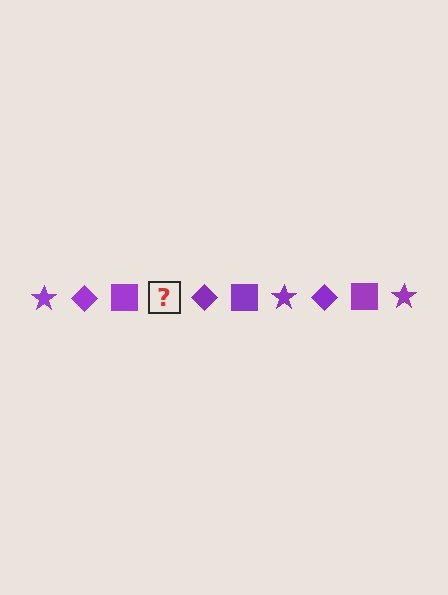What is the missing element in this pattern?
The missing element is a purple star.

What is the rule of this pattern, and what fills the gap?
The rule is that the pattern cycles through star, diamond, square shapes in purple. The gap should be filled with a purple star.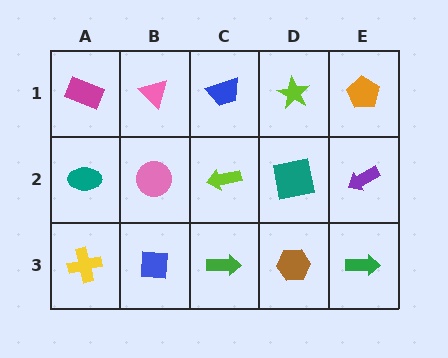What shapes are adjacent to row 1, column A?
A teal ellipse (row 2, column A), a pink triangle (row 1, column B).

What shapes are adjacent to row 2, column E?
An orange pentagon (row 1, column E), a green arrow (row 3, column E), a teal square (row 2, column D).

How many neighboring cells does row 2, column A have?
3.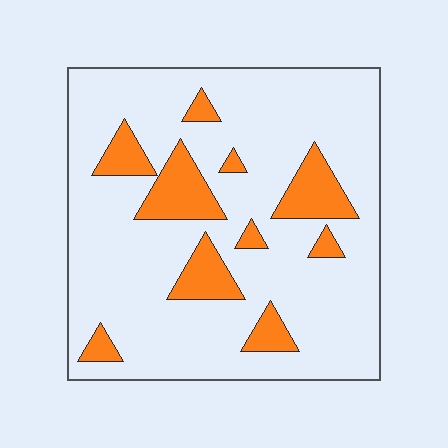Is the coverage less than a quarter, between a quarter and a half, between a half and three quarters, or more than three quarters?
Less than a quarter.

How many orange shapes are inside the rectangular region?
10.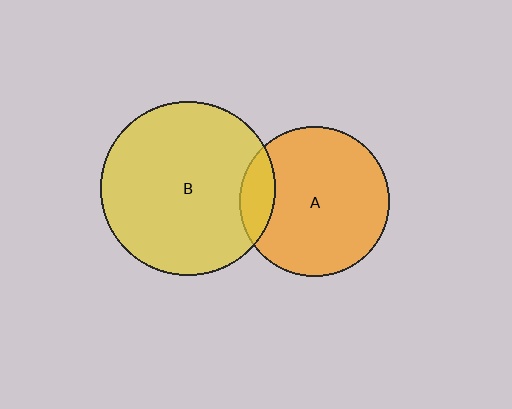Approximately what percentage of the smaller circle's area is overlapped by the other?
Approximately 15%.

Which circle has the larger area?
Circle B (yellow).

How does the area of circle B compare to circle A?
Approximately 1.4 times.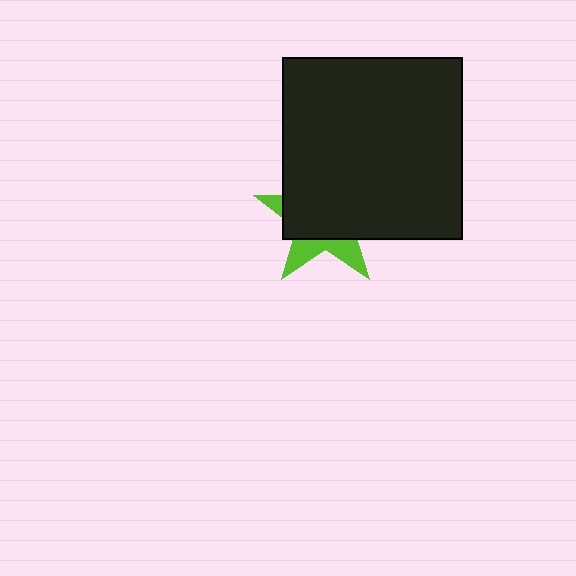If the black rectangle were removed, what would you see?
You would see the complete lime star.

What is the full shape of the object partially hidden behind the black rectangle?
The partially hidden object is a lime star.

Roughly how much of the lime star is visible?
A small part of it is visible (roughly 31%).